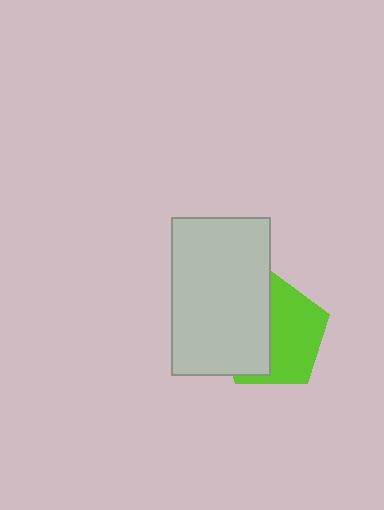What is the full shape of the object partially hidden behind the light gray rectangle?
The partially hidden object is a lime pentagon.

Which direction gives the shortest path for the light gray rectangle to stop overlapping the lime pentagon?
Moving left gives the shortest separation.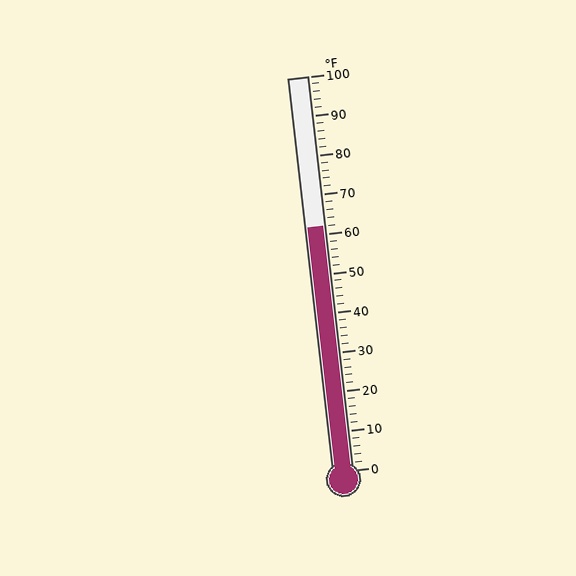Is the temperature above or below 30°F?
The temperature is above 30°F.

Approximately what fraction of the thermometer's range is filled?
The thermometer is filled to approximately 60% of its range.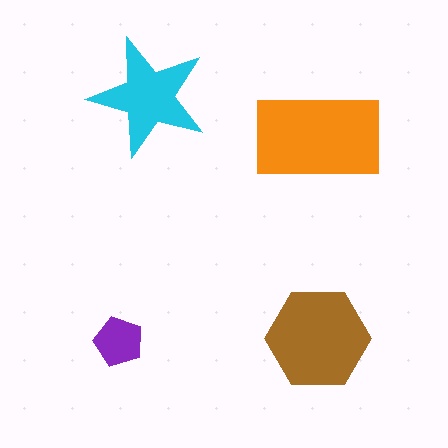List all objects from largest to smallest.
The orange rectangle, the brown hexagon, the cyan star, the purple pentagon.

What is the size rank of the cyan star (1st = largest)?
3rd.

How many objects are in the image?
There are 4 objects in the image.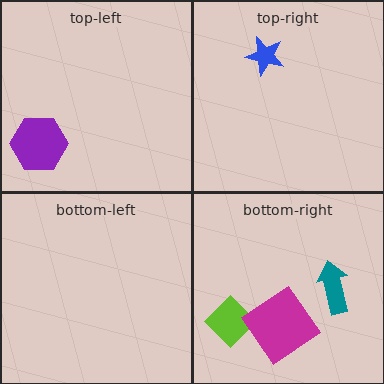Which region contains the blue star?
The top-right region.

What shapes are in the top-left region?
The purple hexagon.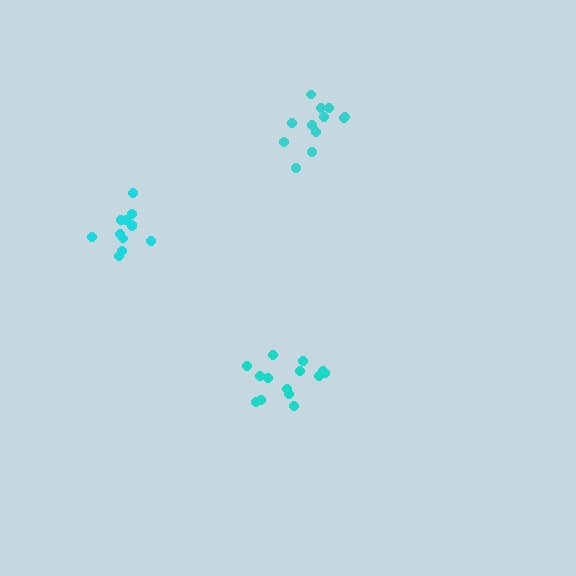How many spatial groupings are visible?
There are 3 spatial groupings.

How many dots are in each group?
Group 1: 12 dots, Group 2: 14 dots, Group 3: 12 dots (38 total).